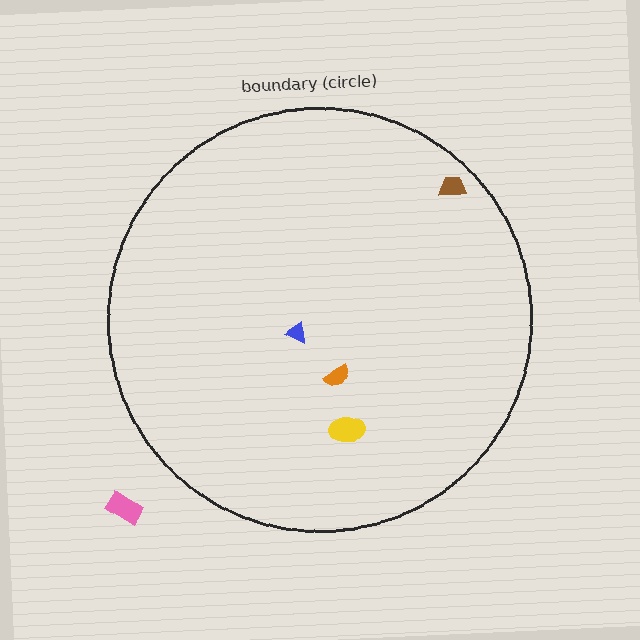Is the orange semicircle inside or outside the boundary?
Inside.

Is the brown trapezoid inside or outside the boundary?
Inside.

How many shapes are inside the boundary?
4 inside, 1 outside.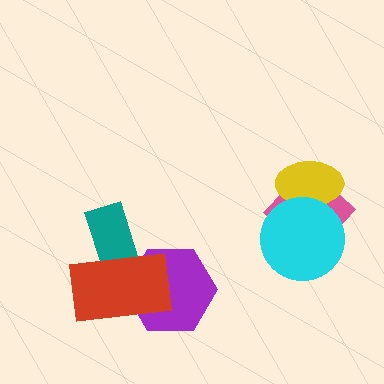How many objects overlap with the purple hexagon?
1 object overlaps with the purple hexagon.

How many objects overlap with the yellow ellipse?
2 objects overlap with the yellow ellipse.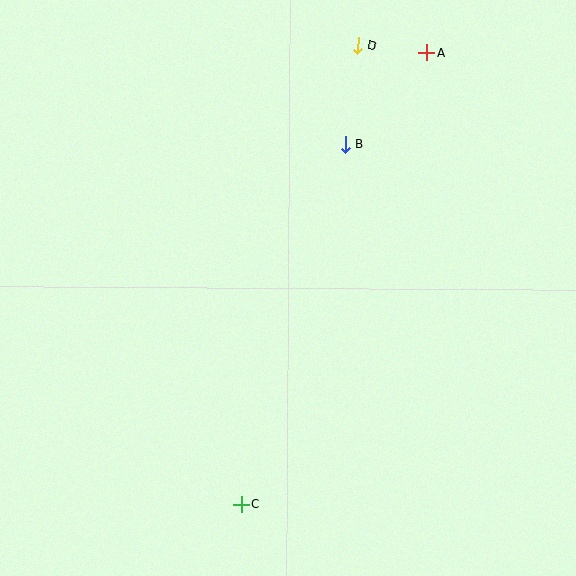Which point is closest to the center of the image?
Point B at (345, 145) is closest to the center.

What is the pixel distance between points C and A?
The distance between C and A is 488 pixels.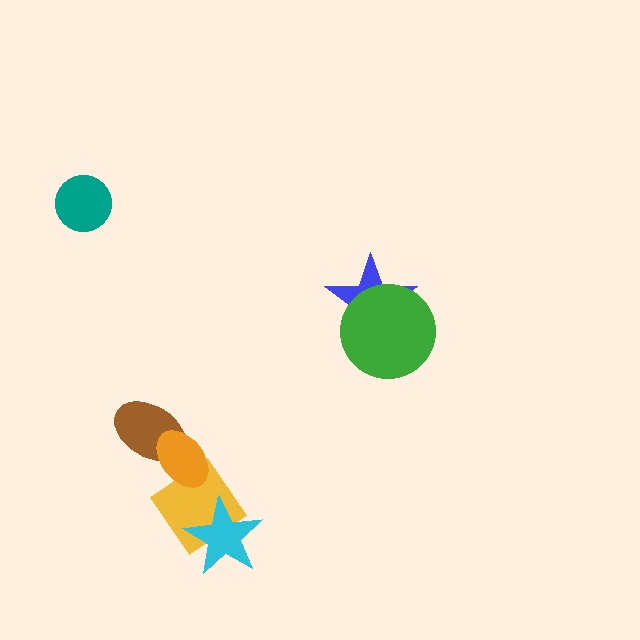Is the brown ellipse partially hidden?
Yes, it is partially covered by another shape.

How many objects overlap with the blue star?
1 object overlaps with the blue star.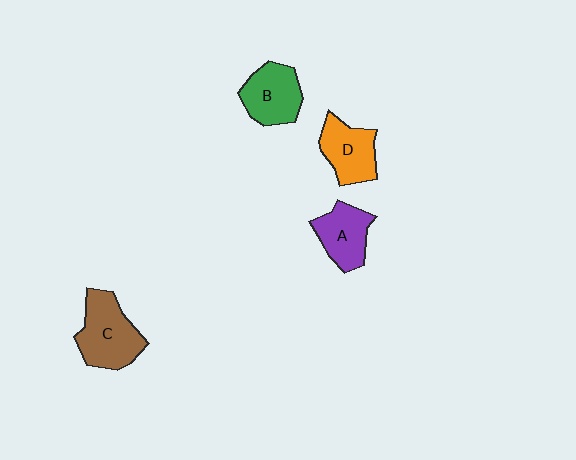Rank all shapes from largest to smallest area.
From largest to smallest: C (brown), B (green), D (orange), A (purple).